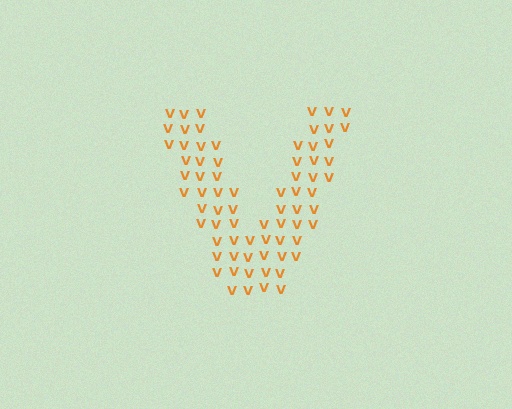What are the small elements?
The small elements are letter V's.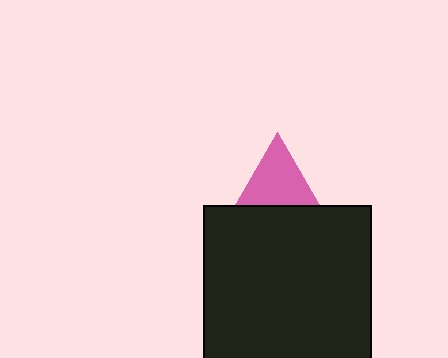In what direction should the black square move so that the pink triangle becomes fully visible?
The black square should move down. That is the shortest direction to clear the overlap and leave the pink triangle fully visible.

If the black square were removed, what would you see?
You would see the complete pink triangle.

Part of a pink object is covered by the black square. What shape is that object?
It is a triangle.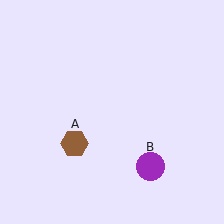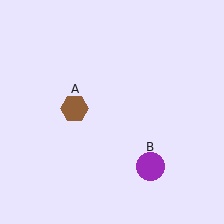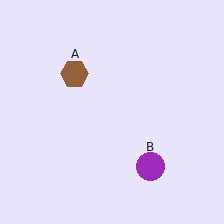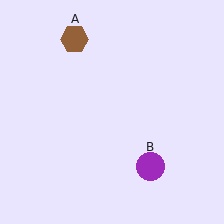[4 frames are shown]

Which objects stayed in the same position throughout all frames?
Purple circle (object B) remained stationary.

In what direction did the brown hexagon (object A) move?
The brown hexagon (object A) moved up.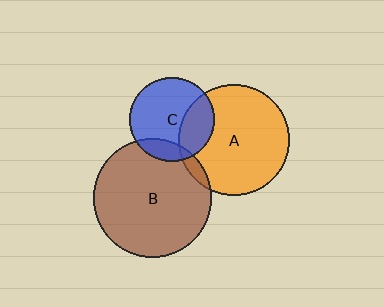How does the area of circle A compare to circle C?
Approximately 1.8 times.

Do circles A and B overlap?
Yes.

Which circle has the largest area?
Circle B (brown).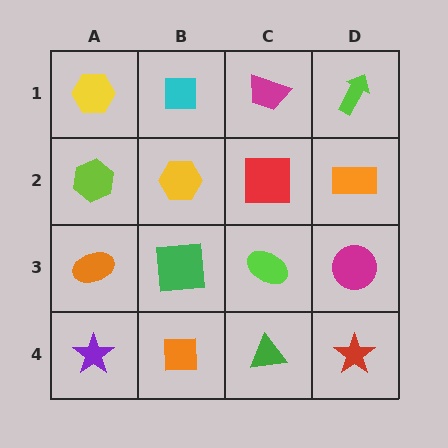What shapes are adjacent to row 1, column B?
A yellow hexagon (row 2, column B), a yellow hexagon (row 1, column A), a magenta trapezoid (row 1, column C).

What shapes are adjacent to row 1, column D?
An orange rectangle (row 2, column D), a magenta trapezoid (row 1, column C).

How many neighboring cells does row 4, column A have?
2.